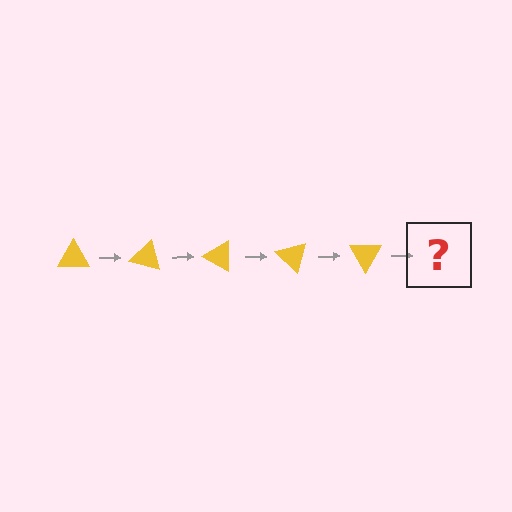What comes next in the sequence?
The next element should be a yellow triangle rotated 75 degrees.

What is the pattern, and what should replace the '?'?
The pattern is that the triangle rotates 15 degrees each step. The '?' should be a yellow triangle rotated 75 degrees.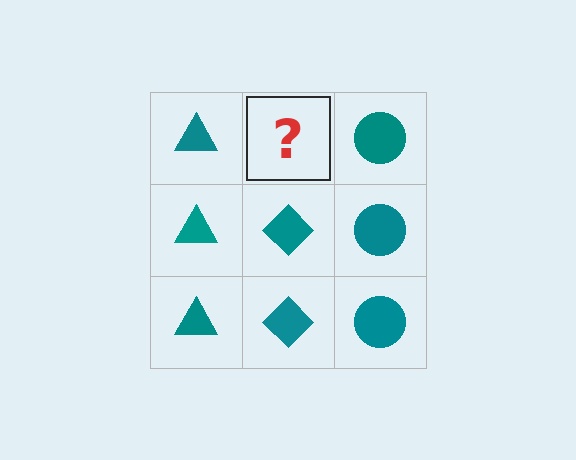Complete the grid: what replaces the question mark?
The question mark should be replaced with a teal diamond.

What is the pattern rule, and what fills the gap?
The rule is that each column has a consistent shape. The gap should be filled with a teal diamond.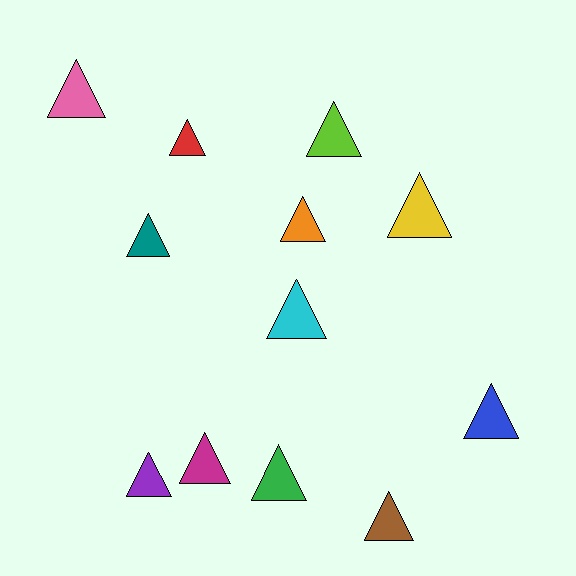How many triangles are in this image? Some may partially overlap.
There are 12 triangles.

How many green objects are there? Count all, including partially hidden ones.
There is 1 green object.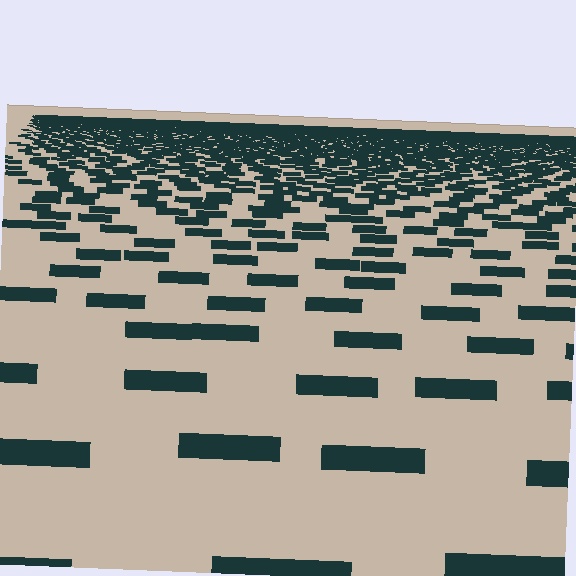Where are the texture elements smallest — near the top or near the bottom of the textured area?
Near the top.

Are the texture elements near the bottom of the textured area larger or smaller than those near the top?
Larger. Near the bottom, elements are closer to the viewer and appear at a bigger on-screen size.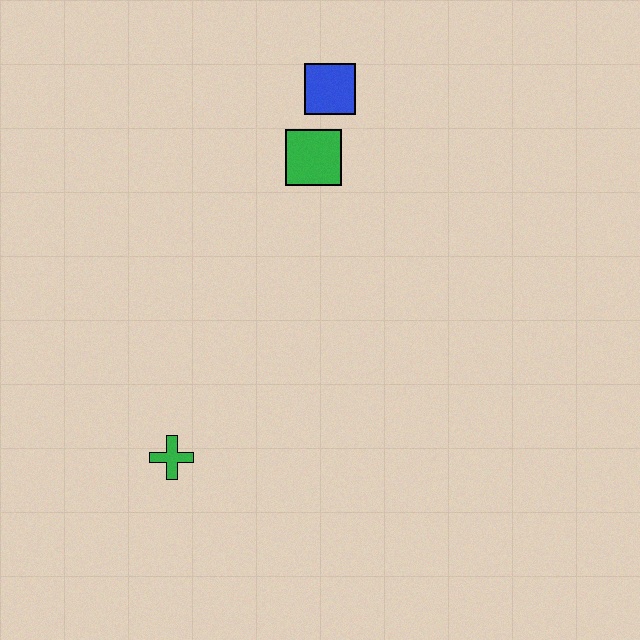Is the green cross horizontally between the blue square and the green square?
No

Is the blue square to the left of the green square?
No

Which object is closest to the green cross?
The green square is closest to the green cross.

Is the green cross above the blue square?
No